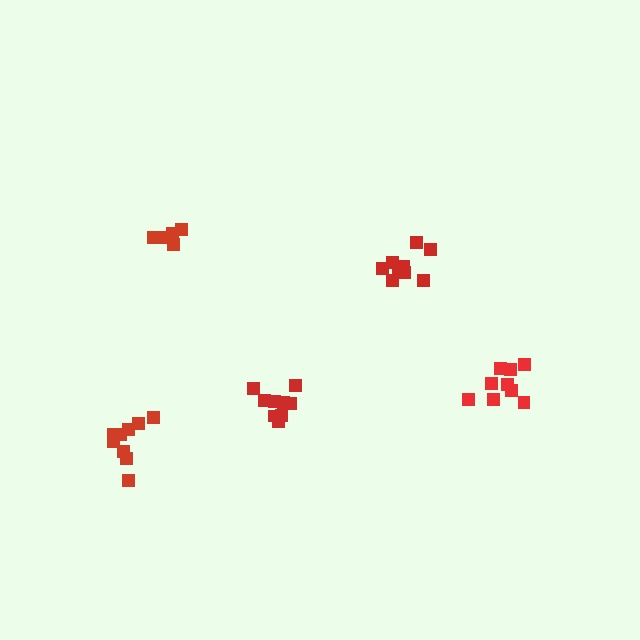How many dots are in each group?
Group 1: 5 dots, Group 2: 9 dots, Group 3: 9 dots, Group 4: 9 dots, Group 5: 9 dots (41 total).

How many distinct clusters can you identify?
There are 5 distinct clusters.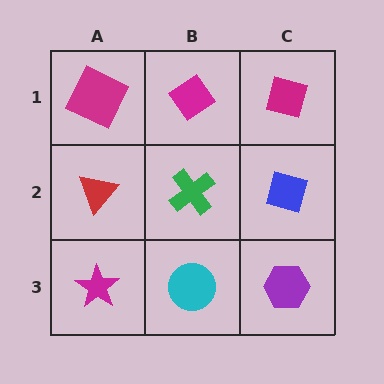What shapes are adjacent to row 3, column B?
A green cross (row 2, column B), a magenta star (row 3, column A), a purple hexagon (row 3, column C).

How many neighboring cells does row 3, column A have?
2.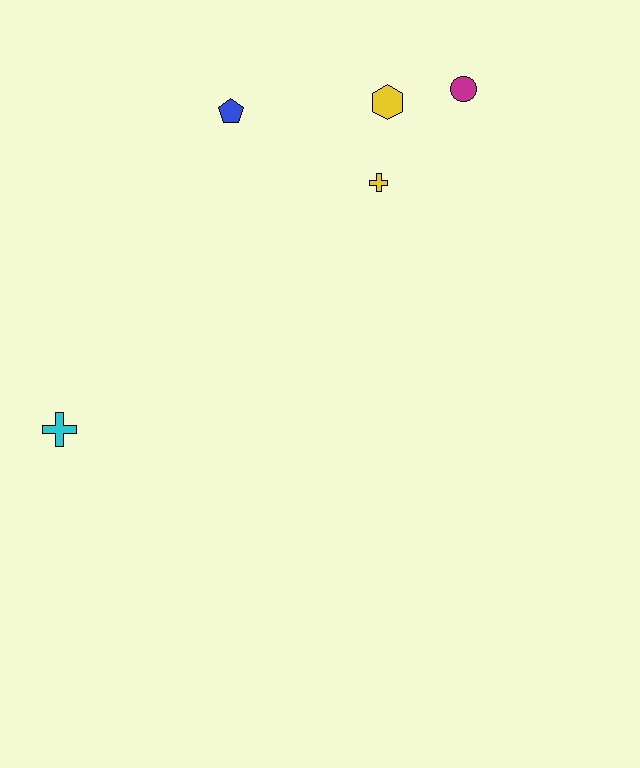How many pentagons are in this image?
There is 1 pentagon.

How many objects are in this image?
There are 5 objects.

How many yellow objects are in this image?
There are 2 yellow objects.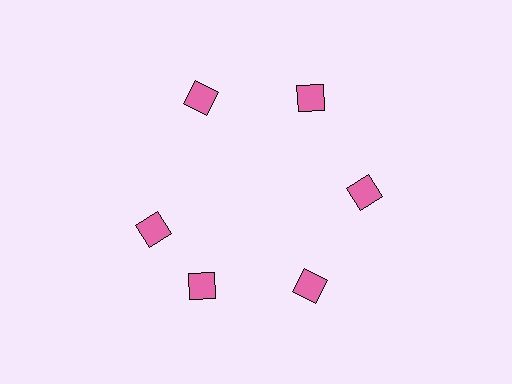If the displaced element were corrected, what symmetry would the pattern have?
It would have 6-fold rotational symmetry — the pattern would map onto itself every 60 degrees.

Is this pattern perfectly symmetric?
No. The 6 pink squares are arranged in a ring, but one element near the 9 o'clock position is rotated out of alignment along the ring, breaking the 6-fold rotational symmetry.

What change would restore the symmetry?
The symmetry would be restored by rotating it back into even spacing with its neighbors so that all 6 squares sit at equal angles and equal distance from the center.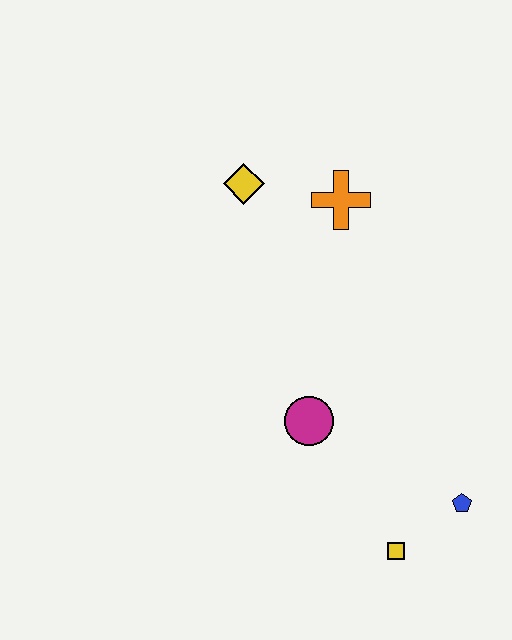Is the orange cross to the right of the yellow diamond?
Yes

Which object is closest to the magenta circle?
The yellow square is closest to the magenta circle.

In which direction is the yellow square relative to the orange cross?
The yellow square is below the orange cross.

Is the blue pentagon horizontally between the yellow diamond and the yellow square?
No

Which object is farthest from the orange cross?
The yellow square is farthest from the orange cross.